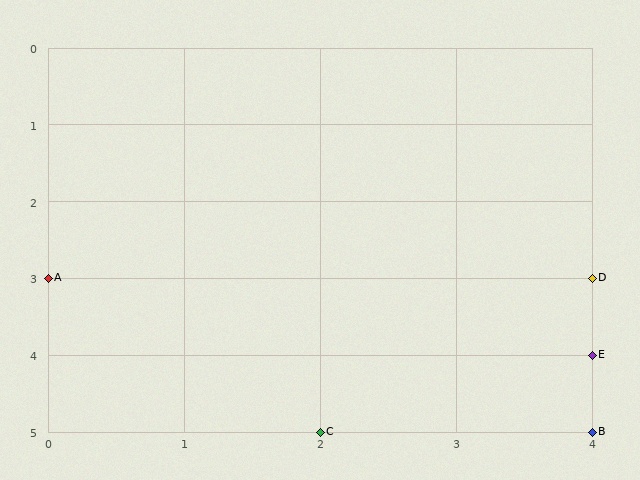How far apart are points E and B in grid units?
Points E and B are 1 row apart.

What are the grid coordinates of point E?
Point E is at grid coordinates (4, 4).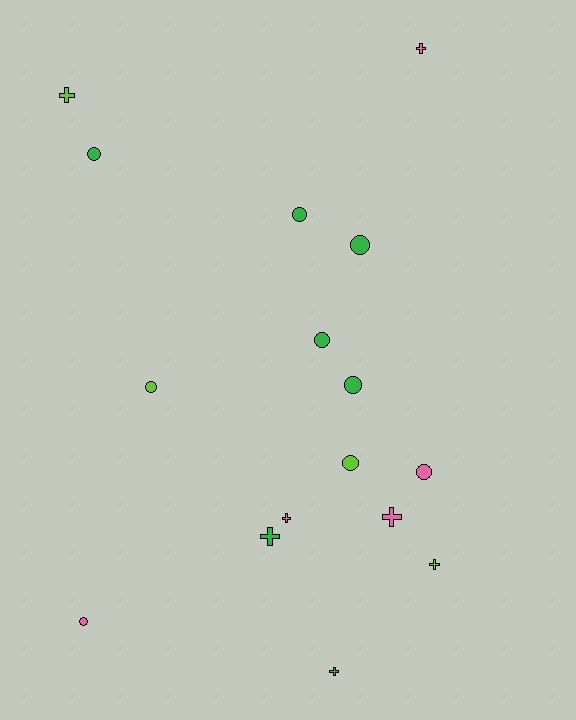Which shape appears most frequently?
Circle, with 9 objects.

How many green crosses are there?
There are 2 green crosses.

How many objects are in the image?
There are 16 objects.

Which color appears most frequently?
Green, with 7 objects.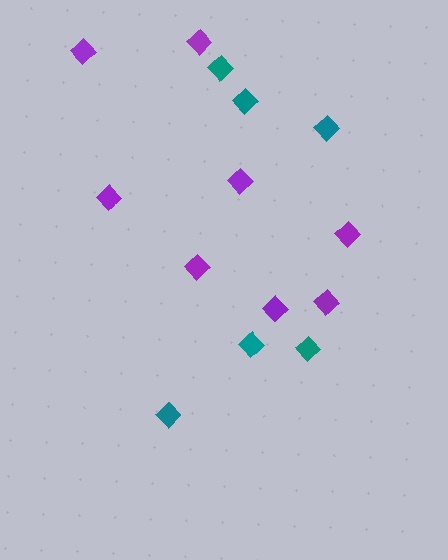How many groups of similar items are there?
There are 2 groups: one group of purple diamonds (8) and one group of teal diamonds (6).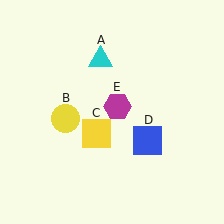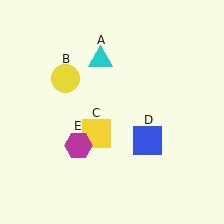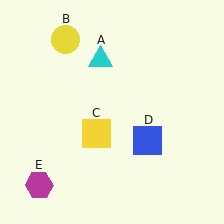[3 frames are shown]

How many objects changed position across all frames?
2 objects changed position: yellow circle (object B), magenta hexagon (object E).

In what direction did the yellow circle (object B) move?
The yellow circle (object B) moved up.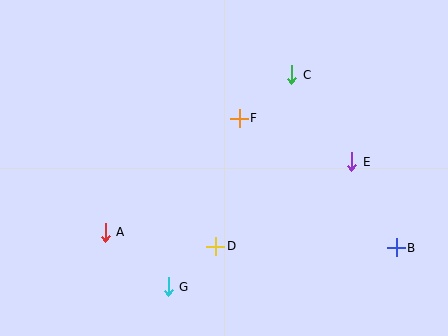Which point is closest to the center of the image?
Point F at (239, 118) is closest to the center.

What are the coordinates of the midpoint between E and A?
The midpoint between E and A is at (229, 197).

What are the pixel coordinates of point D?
Point D is at (216, 246).